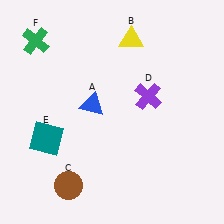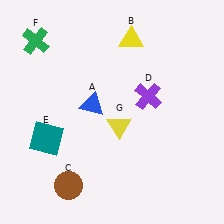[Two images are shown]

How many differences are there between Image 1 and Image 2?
There is 1 difference between the two images.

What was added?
A yellow triangle (G) was added in Image 2.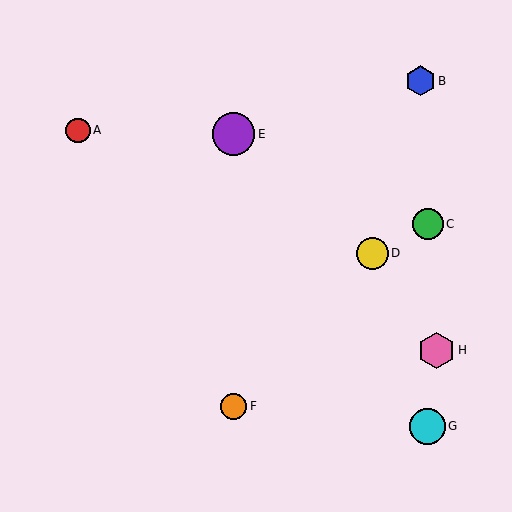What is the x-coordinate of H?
Object H is at x≈437.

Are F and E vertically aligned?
Yes, both are at x≈234.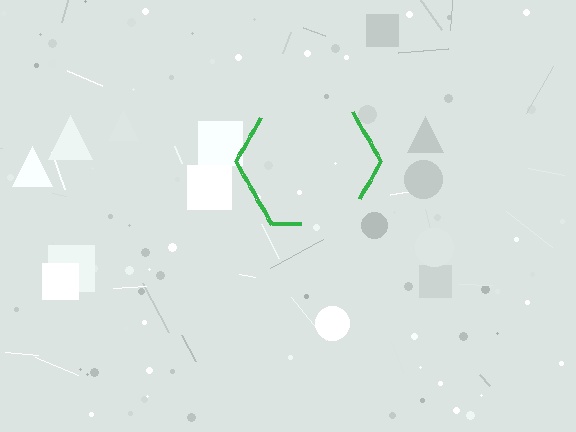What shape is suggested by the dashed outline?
The dashed outline suggests a hexagon.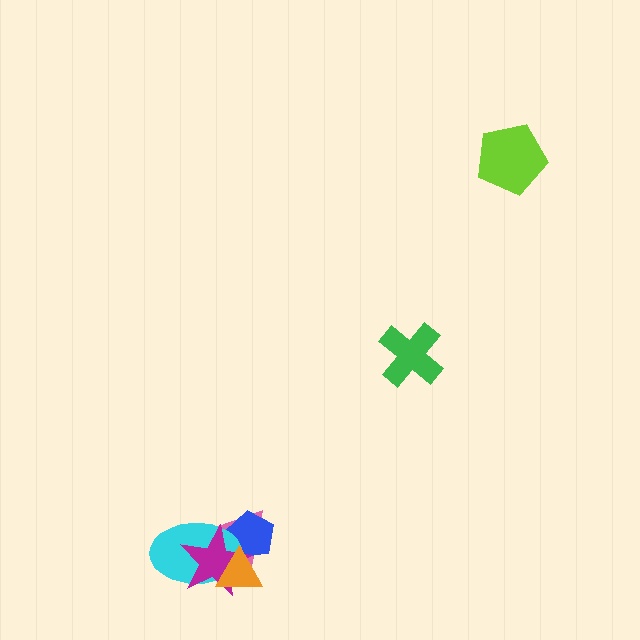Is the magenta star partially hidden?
Yes, it is partially covered by another shape.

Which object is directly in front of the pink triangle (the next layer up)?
The blue pentagon is directly in front of the pink triangle.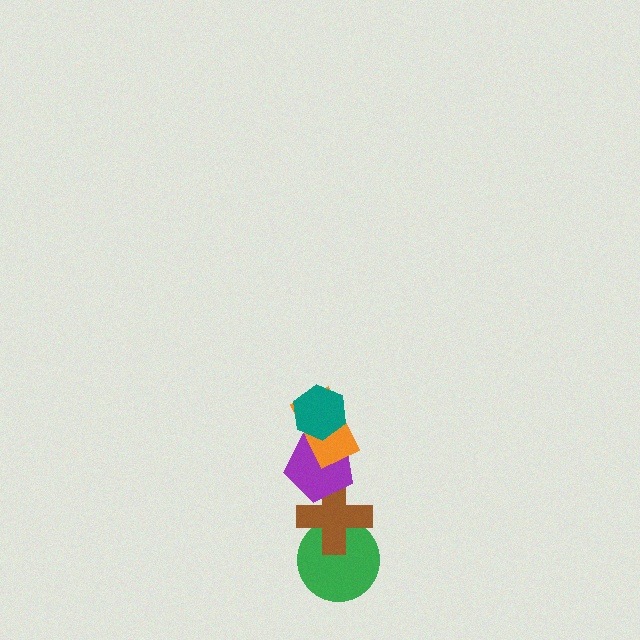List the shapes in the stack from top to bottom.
From top to bottom: the teal hexagon, the orange rectangle, the purple pentagon, the brown cross, the green circle.